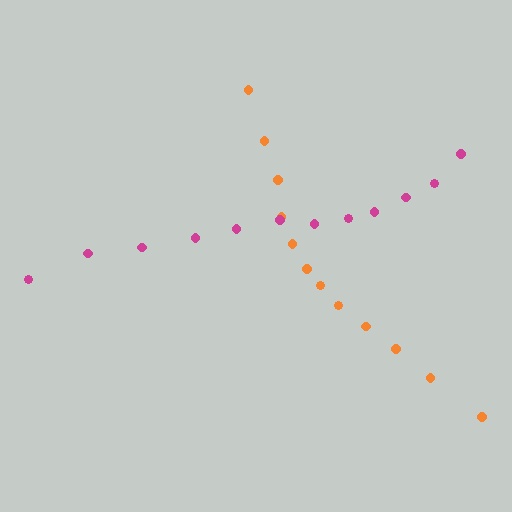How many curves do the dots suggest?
There are 2 distinct paths.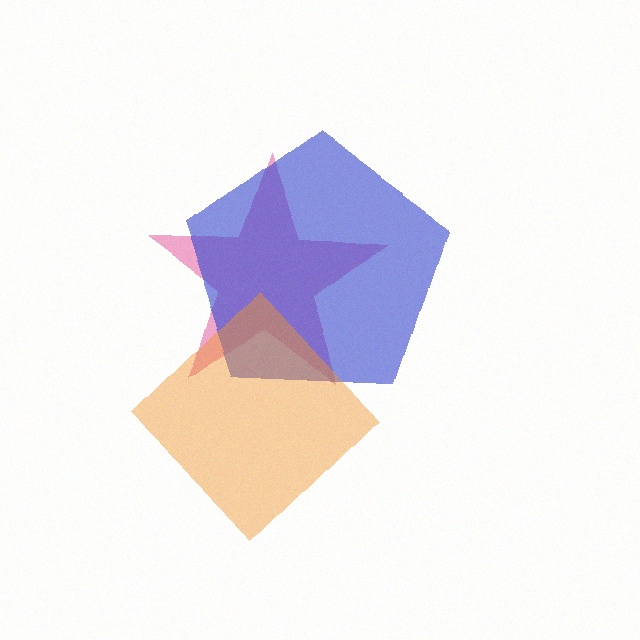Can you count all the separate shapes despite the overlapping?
Yes, there are 3 separate shapes.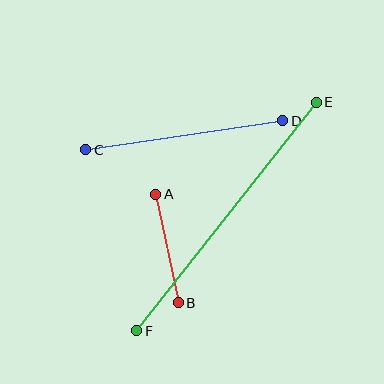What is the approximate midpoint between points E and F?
The midpoint is at approximately (227, 217) pixels.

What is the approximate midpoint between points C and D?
The midpoint is at approximately (184, 135) pixels.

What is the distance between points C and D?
The distance is approximately 199 pixels.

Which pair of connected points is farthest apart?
Points E and F are farthest apart.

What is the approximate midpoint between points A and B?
The midpoint is at approximately (167, 248) pixels.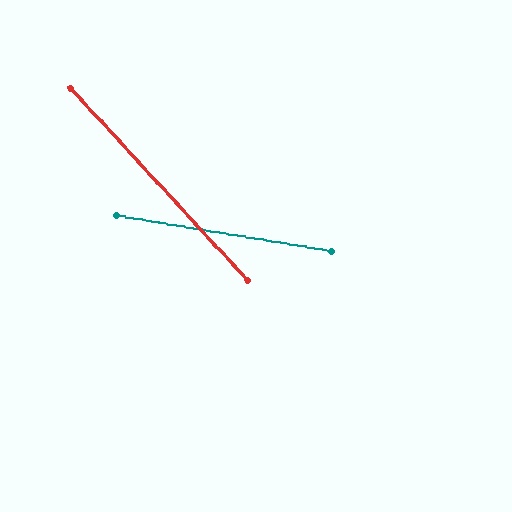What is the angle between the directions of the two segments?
Approximately 38 degrees.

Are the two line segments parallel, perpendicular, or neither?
Neither parallel nor perpendicular — they differ by about 38°.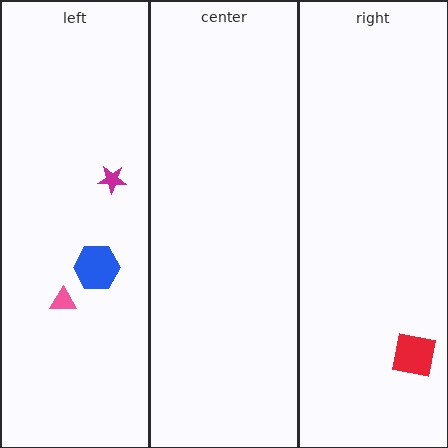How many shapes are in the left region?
3.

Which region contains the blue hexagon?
The left region.